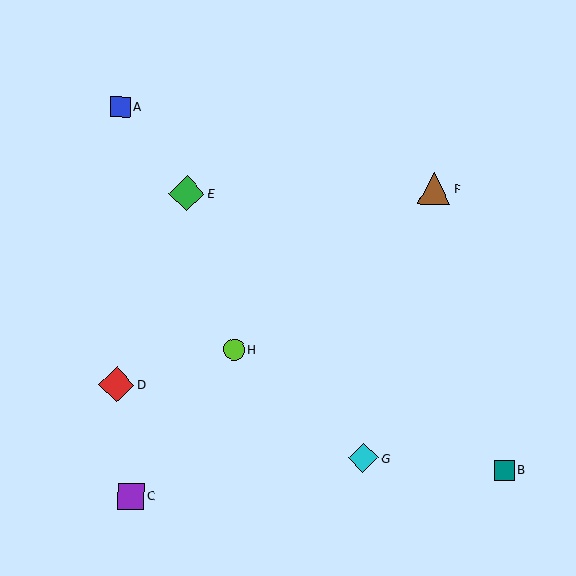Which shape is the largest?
The red diamond (labeled D) is the largest.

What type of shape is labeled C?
Shape C is a purple square.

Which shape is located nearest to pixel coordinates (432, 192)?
The brown triangle (labeled F) at (434, 189) is nearest to that location.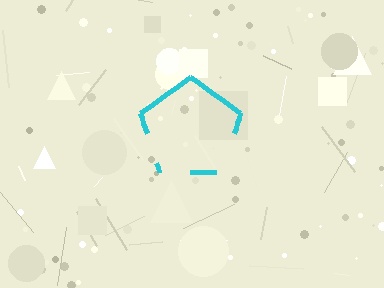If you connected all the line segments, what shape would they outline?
They would outline a pentagon.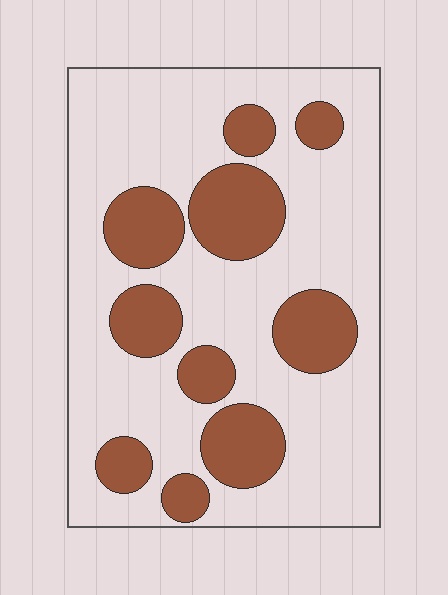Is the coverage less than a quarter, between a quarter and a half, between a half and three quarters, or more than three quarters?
Between a quarter and a half.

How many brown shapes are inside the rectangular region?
10.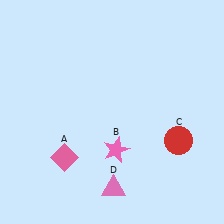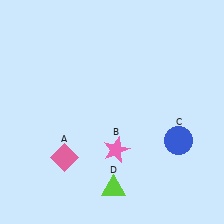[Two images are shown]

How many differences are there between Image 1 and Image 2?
There are 2 differences between the two images.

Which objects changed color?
C changed from red to blue. D changed from pink to lime.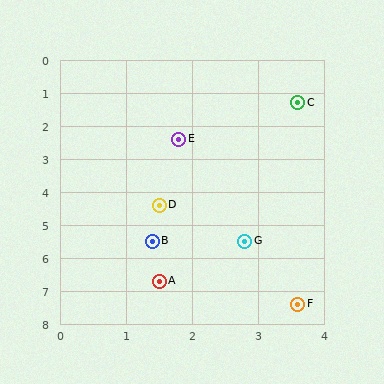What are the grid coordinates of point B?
Point B is at approximately (1.4, 5.5).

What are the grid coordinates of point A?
Point A is at approximately (1.5, 6.7).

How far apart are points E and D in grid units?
Points E and D are about 2.0 grid units apart.